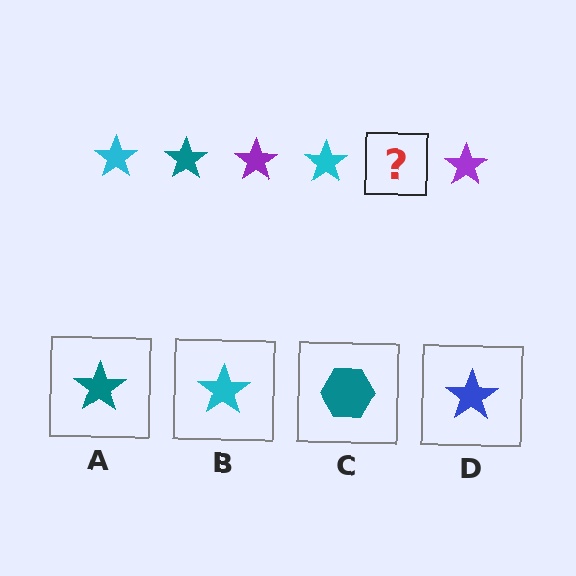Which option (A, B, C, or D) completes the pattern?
A.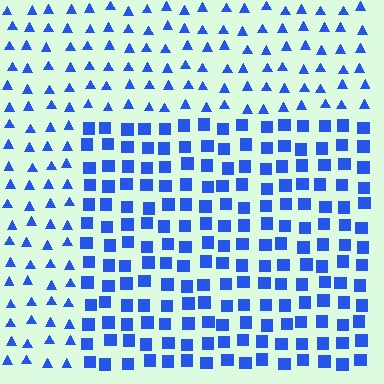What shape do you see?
I see a rectangle.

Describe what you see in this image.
The image is filled with small blue elements arranged in a uniform grid. A rectangle-shaped region contains squares, while the surrounding area contains triangles. The boundary is defined purely by the change in element shape.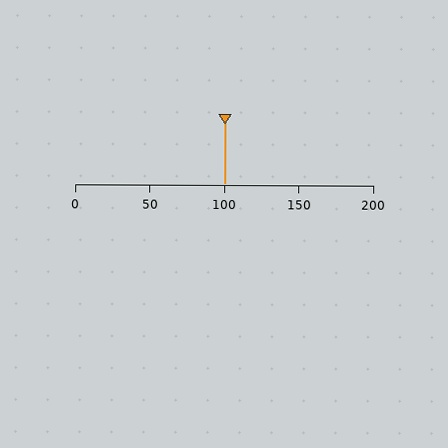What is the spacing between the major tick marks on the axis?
The major ticks are spaced 50 apart.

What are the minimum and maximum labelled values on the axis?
The axis runs from 0 to 200.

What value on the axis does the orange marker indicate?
The marker indicates approximately 100.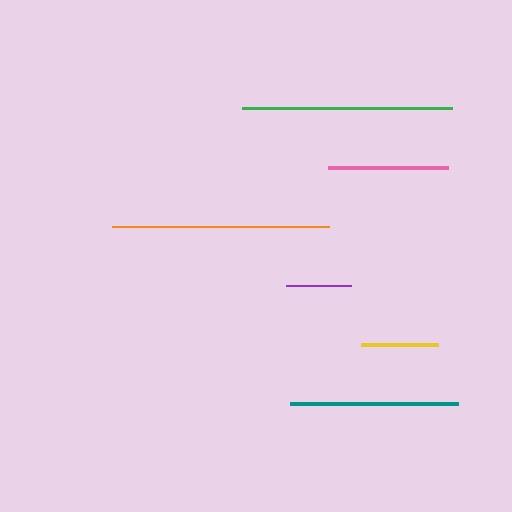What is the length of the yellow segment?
The yellow segment is approximately 77 pixels long.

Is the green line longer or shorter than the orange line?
The orange line is longer than the green line.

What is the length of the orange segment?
The orange segment is approximately 217 pixels long.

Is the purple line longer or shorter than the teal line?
The teal line is longer than the purple line.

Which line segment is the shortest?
The purple line is the shortest at approximately 66 pixels.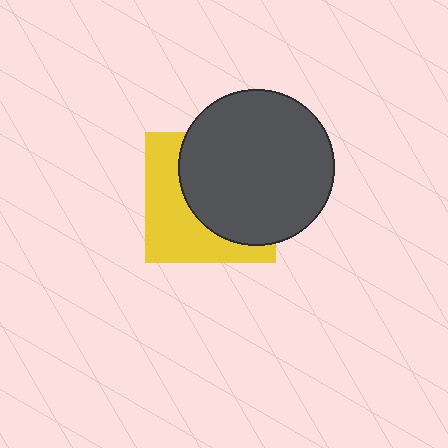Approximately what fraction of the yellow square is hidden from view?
Roughly 57% of the yellow square is hidden behind the dark gray circle.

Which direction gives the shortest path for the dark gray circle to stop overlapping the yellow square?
Moving right gives the shortest separation.